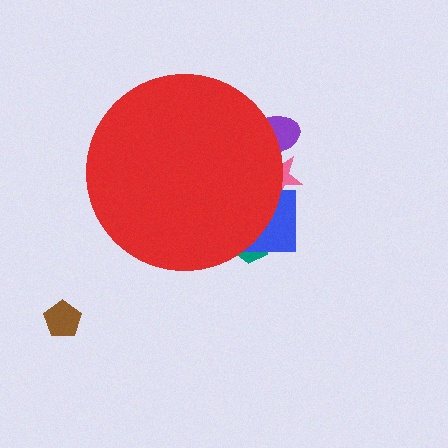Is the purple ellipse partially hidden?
Yes, the purple ellipse is partially hidden behind the red circle.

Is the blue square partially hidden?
Yes, the blue square is partially hidden behind the red circle.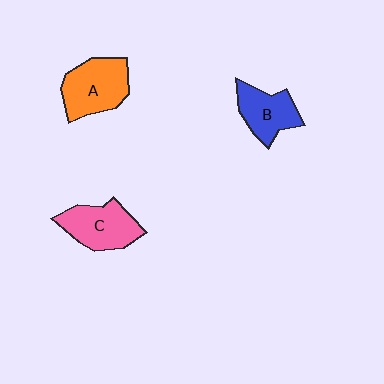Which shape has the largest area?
Shape A (orange).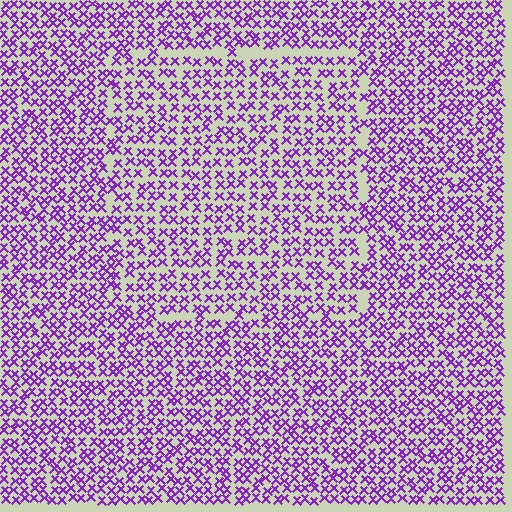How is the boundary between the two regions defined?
The boundary is defined by a change in element density (approximately 1.3x ratio). All elements are the same color, size, and shape.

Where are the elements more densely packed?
The elements are more densely packed outside the rectangle boundary.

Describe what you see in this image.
The image contains small purple elements arranged at two different densities. A rectangle-shaped region is visible where the elements are less densely packed than the surrounding area.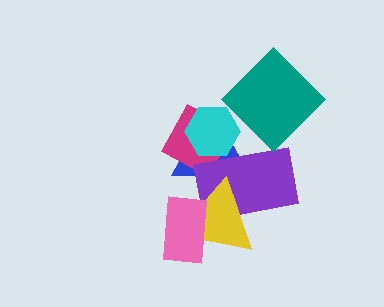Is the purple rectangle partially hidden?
Yes, it is partially covered by another shape.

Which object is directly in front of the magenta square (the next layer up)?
The purple rectangle is directly in front of the magenta square.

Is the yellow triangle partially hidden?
Yes, it is partially covered by another shape.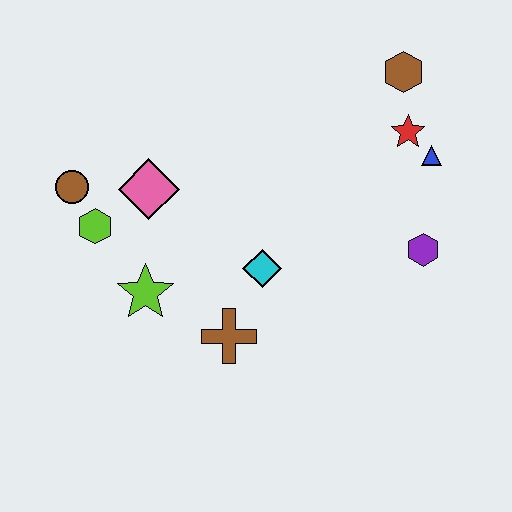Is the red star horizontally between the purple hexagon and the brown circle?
Yes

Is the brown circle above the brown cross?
Yes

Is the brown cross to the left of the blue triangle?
Yes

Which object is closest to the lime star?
The lime hexagon is closest to the lime star.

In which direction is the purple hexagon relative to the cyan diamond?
The purple hexagon is to the right of the cyan diamond.